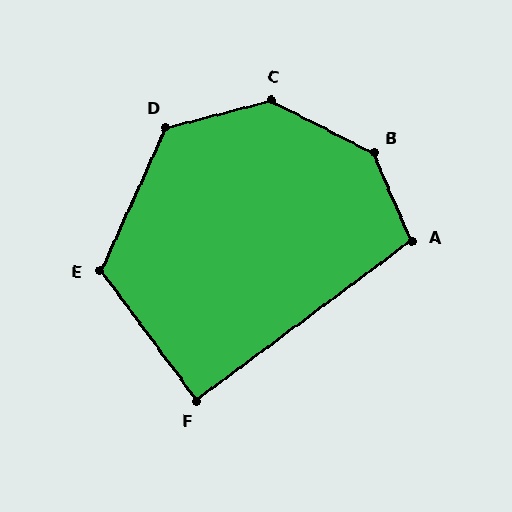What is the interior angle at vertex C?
Approximately 138 degrees (obtuse).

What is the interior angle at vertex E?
Approximately 119 degrees (obtuse).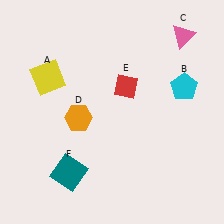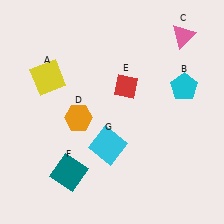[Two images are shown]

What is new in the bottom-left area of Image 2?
A cyan square (G) was added in the bottom-left area of Image 2.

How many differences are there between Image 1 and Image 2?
There is 1 difference between the two images.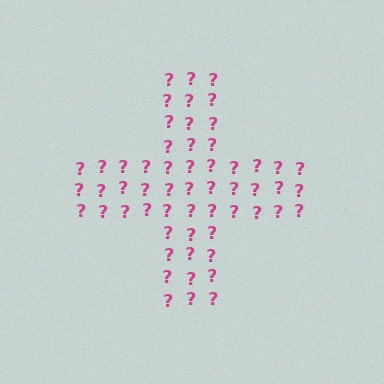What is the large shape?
The large shape is a cross.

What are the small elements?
The small elements are question marks.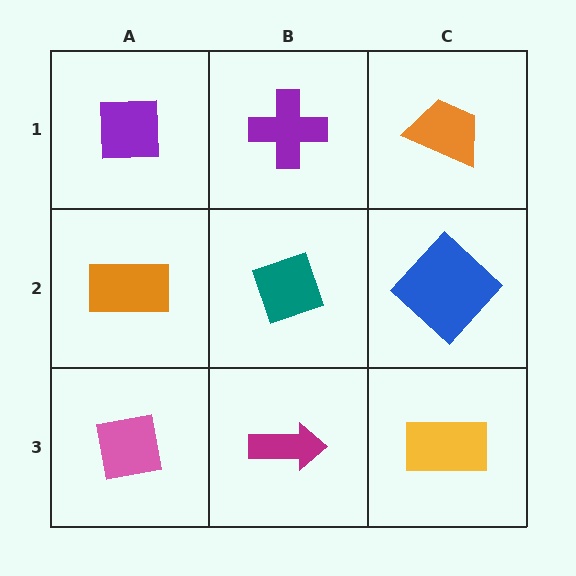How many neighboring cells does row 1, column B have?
3.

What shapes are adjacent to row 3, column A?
An orange rectangle (row 2, column A), a magenta arrow (row 3, column B).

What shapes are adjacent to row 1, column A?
An orange rectangle (row 2, column A), a purple cross (row 1, column B).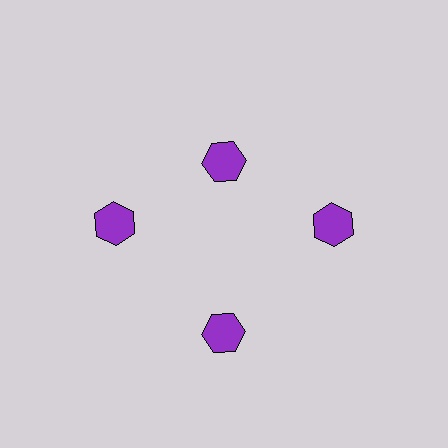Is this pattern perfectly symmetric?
No. The 4 purple hexagons are arranged in a ring, but one element near the 12 o'clock position is pulled inward toward the center, breaking the 4-fold rotational symmetry.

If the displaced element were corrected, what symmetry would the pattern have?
It would have 4-fold rotational symmetry — the pattern would map onto itself every 90 degrees.